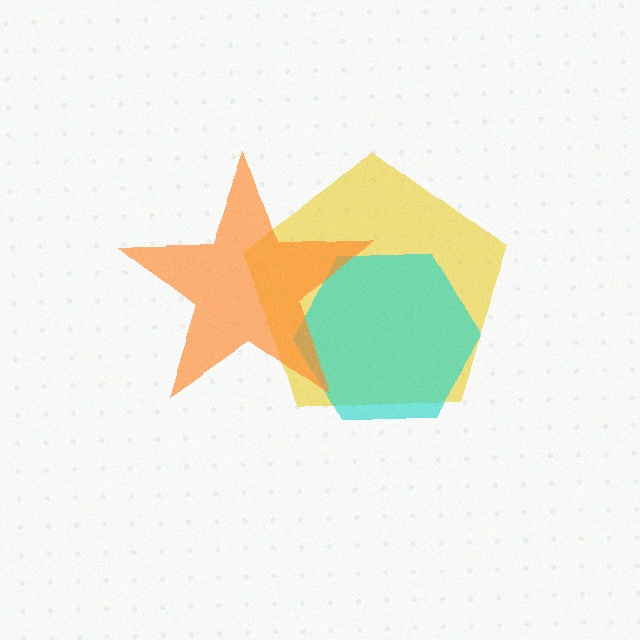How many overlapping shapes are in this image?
There are 3 overlapping shapes in the image.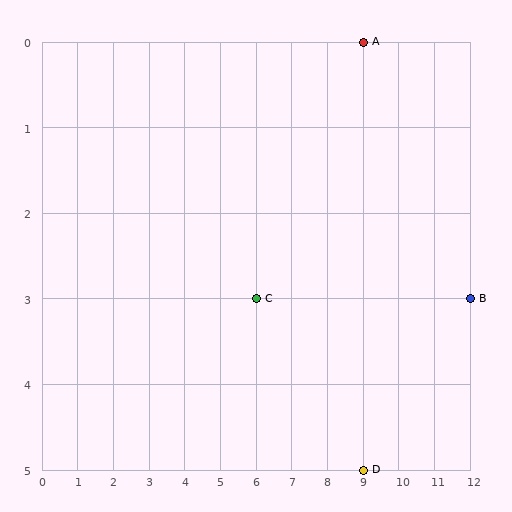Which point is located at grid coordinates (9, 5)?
Point D is at (9, 5).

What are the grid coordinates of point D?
Point D is at grid coordinates (9, 5).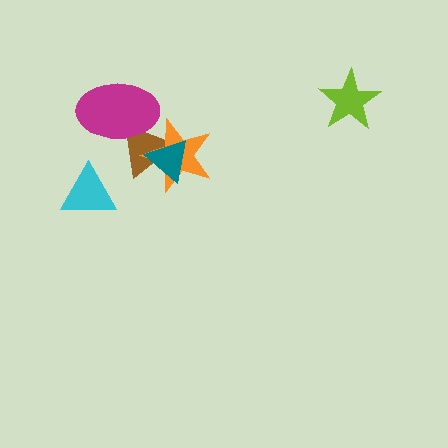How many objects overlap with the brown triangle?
3 objects overlap with the brown triangle.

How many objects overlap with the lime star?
0 objects overlap with the lime star.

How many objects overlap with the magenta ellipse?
1 object overlaps with the magenta ellipse.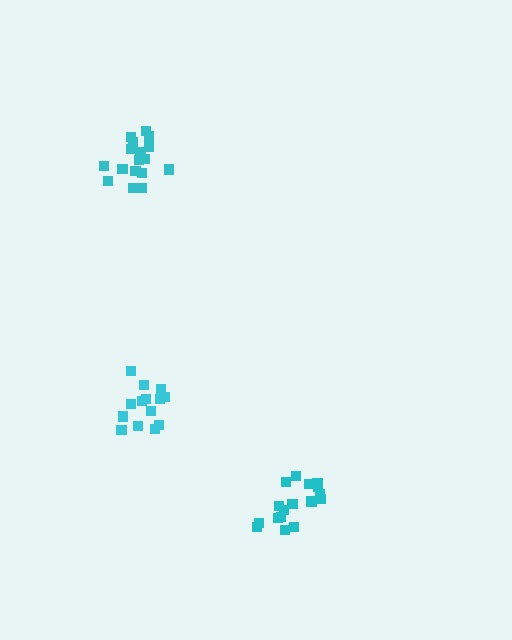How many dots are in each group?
Group 1: 17 dots, Group 2: 17 dots, Group 3: 14 dots (48 total).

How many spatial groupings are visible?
There are 3 spatial groupings.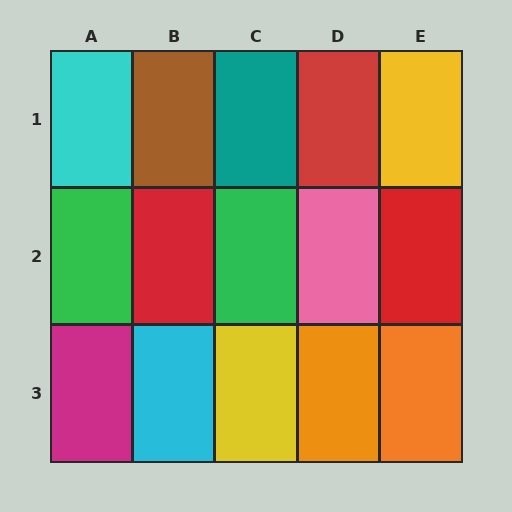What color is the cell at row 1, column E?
Yellow.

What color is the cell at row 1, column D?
Red.